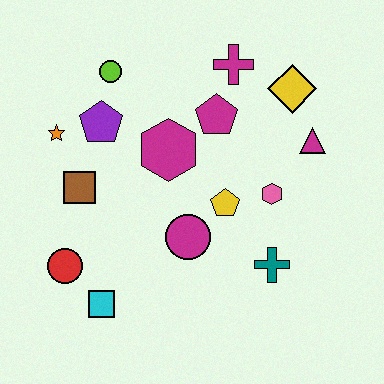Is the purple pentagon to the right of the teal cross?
No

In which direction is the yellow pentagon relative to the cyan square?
The yellow pentagon is to the right of the cyan square.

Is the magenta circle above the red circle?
Yes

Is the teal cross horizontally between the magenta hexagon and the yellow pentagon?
No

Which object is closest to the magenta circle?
The yellow pentagon is closest to the magenta circle.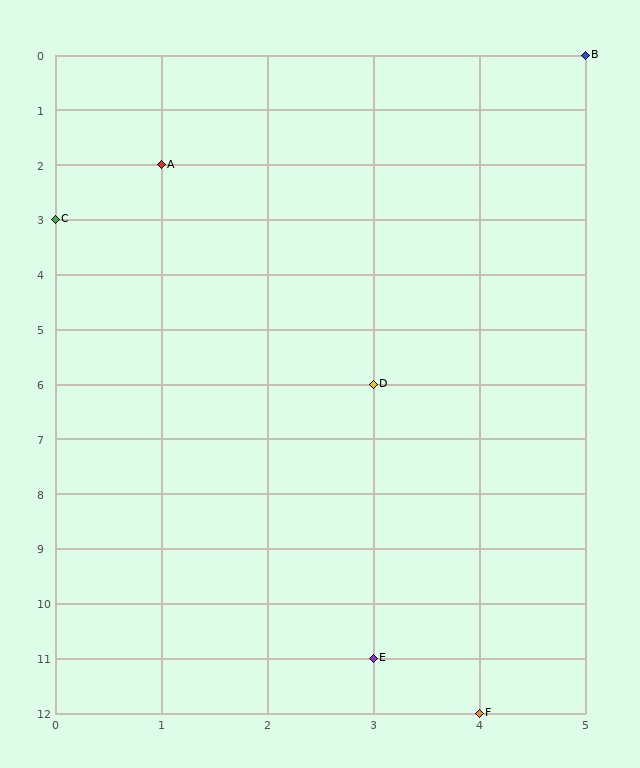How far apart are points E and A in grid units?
Points E and A are 2 columns and 9 rows apart (about 9.2 grid units diagonally).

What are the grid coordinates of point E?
Point E is at grid coordinates (3, 11).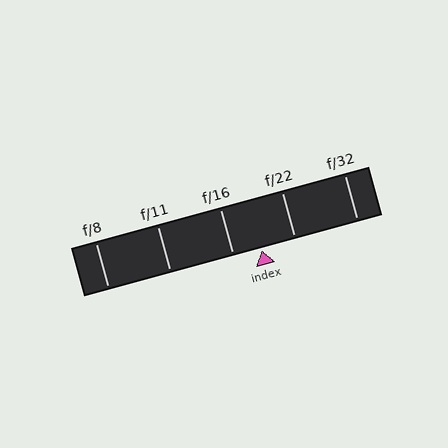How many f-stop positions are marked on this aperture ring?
There are 5 f-stop positions marked.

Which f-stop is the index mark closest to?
The index mark is closest to f/16.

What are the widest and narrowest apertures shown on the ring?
The widest aperture shown is f/8 and the narrowest is f/32.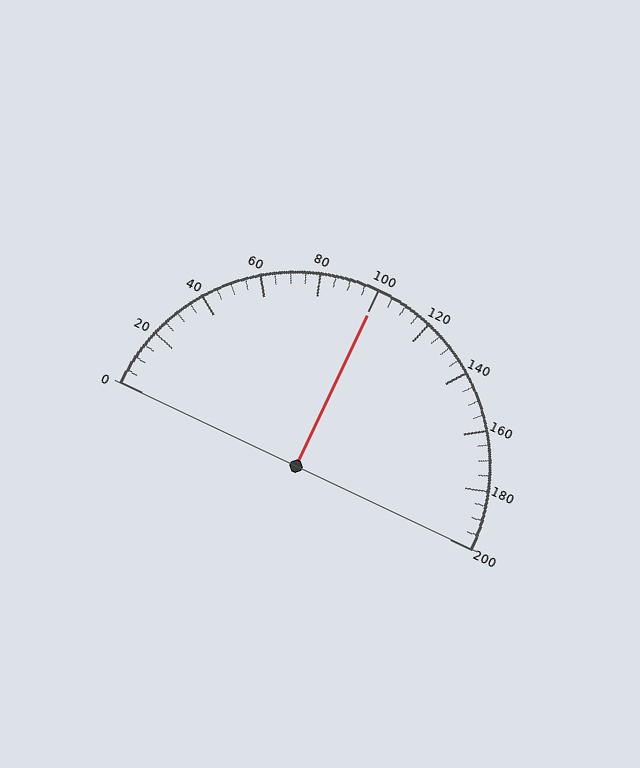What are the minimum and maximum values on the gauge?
The gauge ranges from 0 to 200.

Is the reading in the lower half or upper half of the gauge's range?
The reading is in the upper half of the range (0 to 200).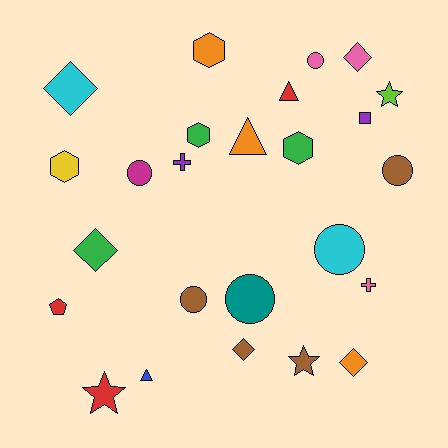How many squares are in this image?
There is 1 square.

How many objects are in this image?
There are 25 objects.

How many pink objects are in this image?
There are 3 pink objects.